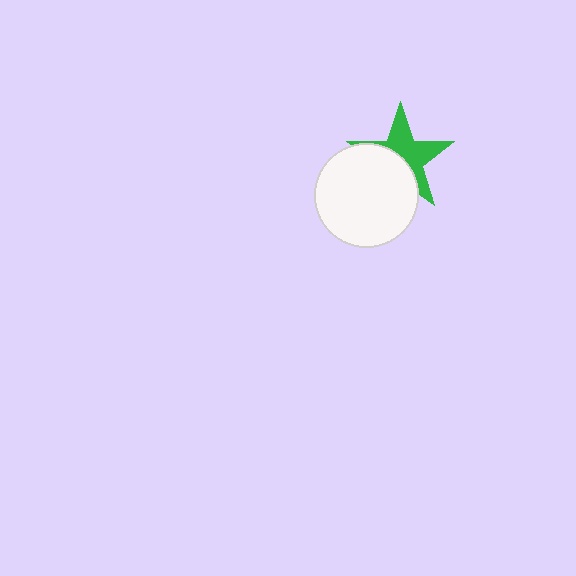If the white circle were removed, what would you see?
You would see the complete green star.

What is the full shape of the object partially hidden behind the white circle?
The partially hidden object is a green star.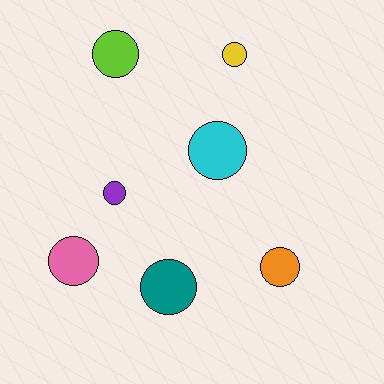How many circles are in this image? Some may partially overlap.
There are 7 circles.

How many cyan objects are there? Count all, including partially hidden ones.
There is 1 cyan object.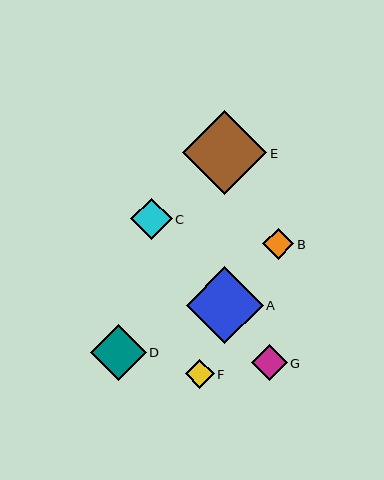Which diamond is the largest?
Diamond E is the largest with a size of approximately 84 pixels.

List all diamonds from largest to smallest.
From largest to smallest: E, A, D, C, G, B, F.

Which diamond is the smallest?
Diamond F is the smallest with a size of approximately 29 pixels.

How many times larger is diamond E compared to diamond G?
Diamond E is approximately 2.3 times the size of diamond G.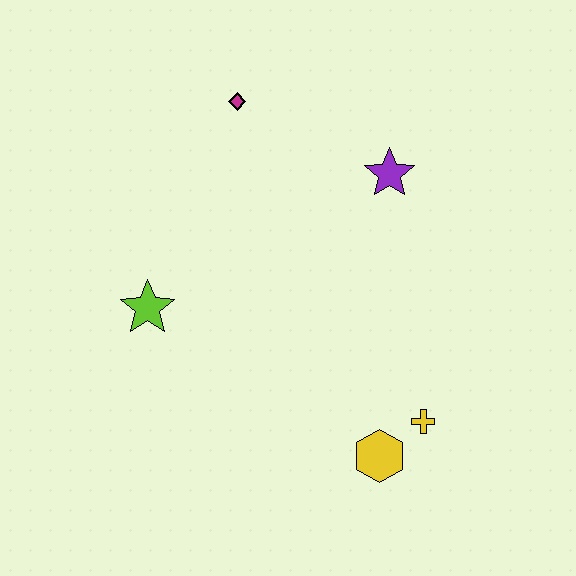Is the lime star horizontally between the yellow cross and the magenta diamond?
No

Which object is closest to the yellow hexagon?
The yellow cross is closest to the yellow hexagon.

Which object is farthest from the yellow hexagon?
The magenta diamond is farthest from the yellow hexagon.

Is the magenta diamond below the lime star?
No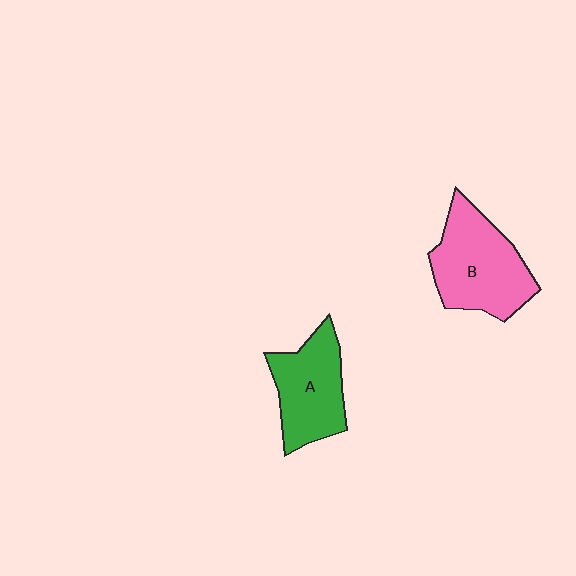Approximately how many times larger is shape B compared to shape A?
Approximately 1.2 times.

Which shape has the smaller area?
Shape A (green).